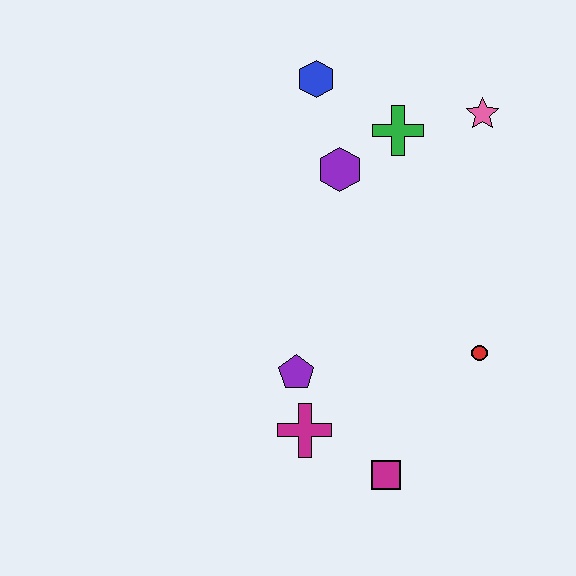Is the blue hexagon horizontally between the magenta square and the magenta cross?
Yes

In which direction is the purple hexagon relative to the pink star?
The purple hexagon is to the left of the pink star.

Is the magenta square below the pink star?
Yes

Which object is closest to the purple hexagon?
The green cross is closest to the purple hexagon.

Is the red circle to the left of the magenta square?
No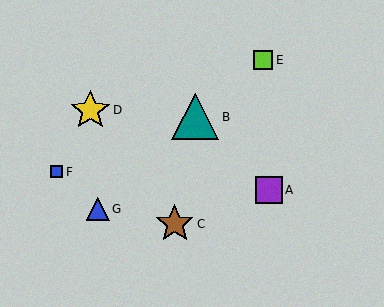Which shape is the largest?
The teal triangle (labeled B) is the largest.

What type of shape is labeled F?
Shape F is a blue square.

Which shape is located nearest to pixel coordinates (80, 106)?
The yellow star (labeled D) at (90, 110) is nearest to that location.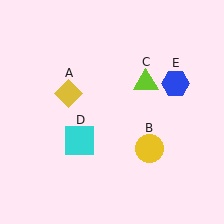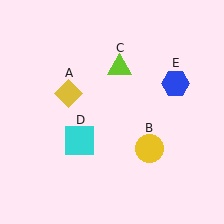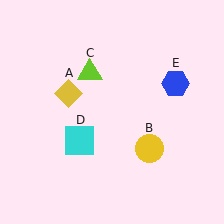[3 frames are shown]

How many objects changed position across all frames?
1 object changed position: lime triangle (object C).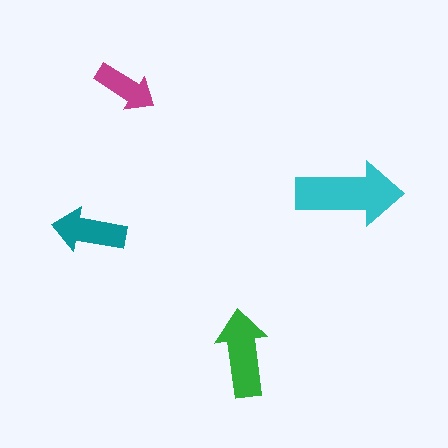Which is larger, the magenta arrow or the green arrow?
The green one.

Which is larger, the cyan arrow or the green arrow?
The cyan one.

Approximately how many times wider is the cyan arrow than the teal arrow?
About 1.5 times wider.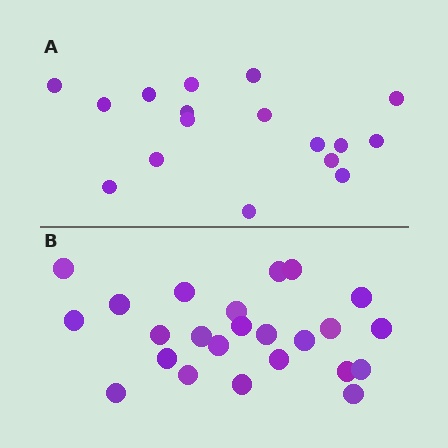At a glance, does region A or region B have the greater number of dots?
Region B (the bottom region) has more dots.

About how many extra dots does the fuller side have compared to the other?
Region B has roughly 8 or so more dots than region A.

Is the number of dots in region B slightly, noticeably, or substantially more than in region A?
Region B has noticeably more, but not dramatically so. The ratio is roughly 1.4 to 1.